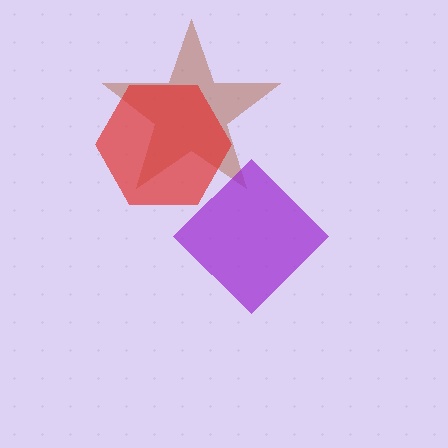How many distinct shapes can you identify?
There are 3 distinct shapes: a brown star, a red hexagon, a purple diamond.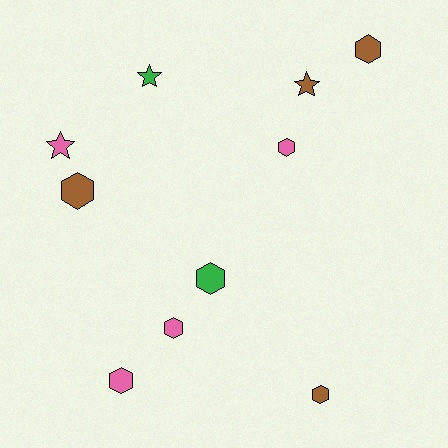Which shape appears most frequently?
Hexagon, with 7 objects.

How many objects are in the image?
There are 10 objects.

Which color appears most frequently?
Pink, with 4 objects.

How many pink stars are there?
There is 1 pink star.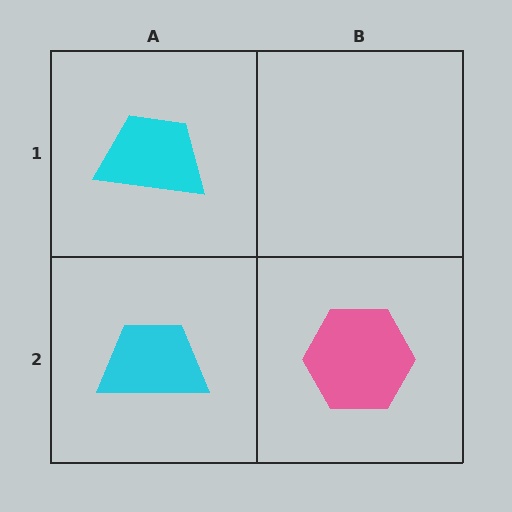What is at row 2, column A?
A cyan trapezoid.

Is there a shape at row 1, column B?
No, that cell is empty.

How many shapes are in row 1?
1 shape.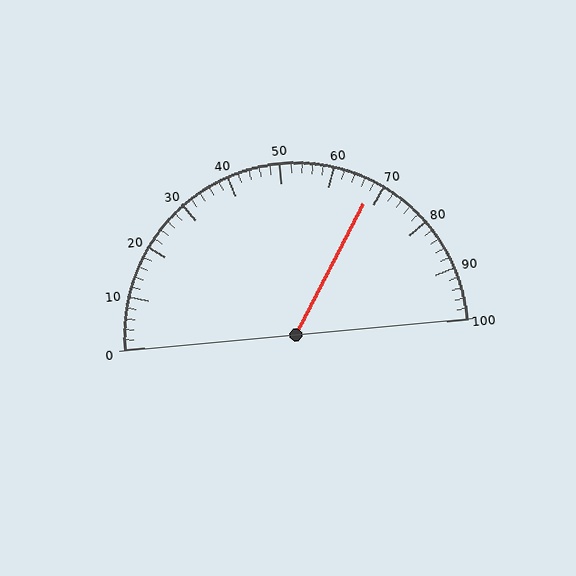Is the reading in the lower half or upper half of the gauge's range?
The reading is in the upper half of the range (0 to 100).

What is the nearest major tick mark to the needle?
The nearest major tick mark is 70.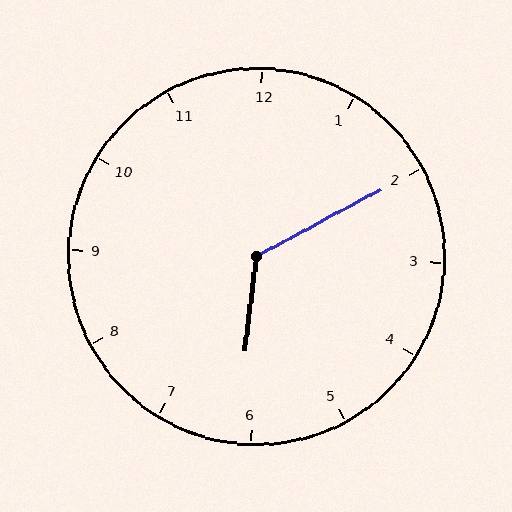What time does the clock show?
6:10.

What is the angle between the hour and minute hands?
Approximately 125 degrees.